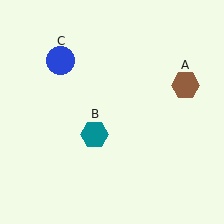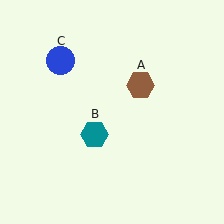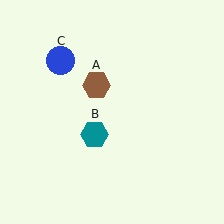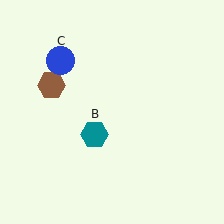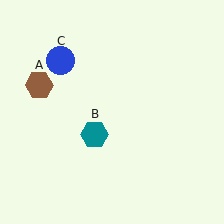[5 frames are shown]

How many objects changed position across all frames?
1 object changed position: brown hexagon (object A).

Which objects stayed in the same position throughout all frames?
Teal hexagon (object B) and blue circle (object C) remained stationary.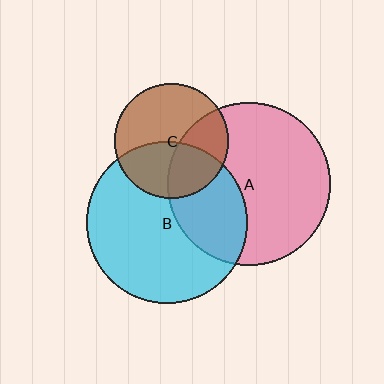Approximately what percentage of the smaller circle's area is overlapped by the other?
Approximately 35%.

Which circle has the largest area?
Circle A (pink).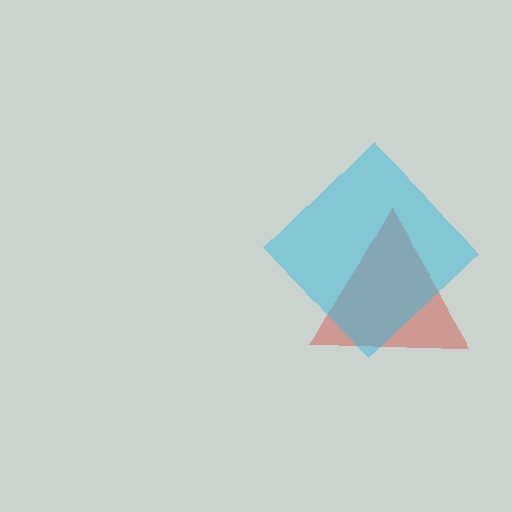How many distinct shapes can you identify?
There are 2 distinct shapes: a red triangle, a cyan diamond.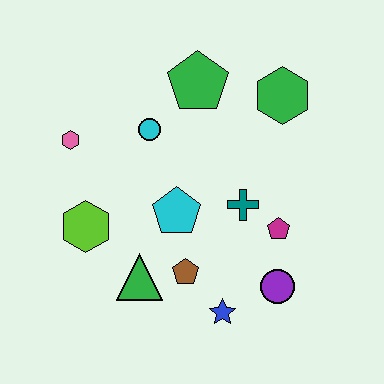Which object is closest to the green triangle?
The brown pentagon is closest to the green triangle.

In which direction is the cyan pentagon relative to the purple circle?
The cyan pentagon is to the left of the purple circle.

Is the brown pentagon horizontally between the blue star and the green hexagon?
No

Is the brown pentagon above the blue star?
Yes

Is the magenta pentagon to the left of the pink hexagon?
No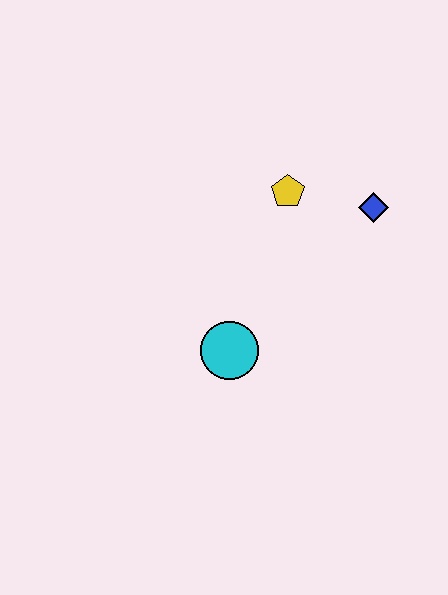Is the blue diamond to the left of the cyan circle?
No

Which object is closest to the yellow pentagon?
The blue diamond is closest to the yellow pentagon.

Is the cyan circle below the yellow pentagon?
Yes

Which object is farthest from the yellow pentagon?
The cyan circle is farthest from the yellow pentagon.